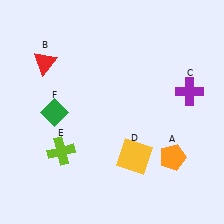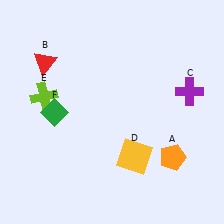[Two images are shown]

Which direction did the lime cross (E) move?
The lime cross (E) moved up.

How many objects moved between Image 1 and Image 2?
1 object moved between the two images.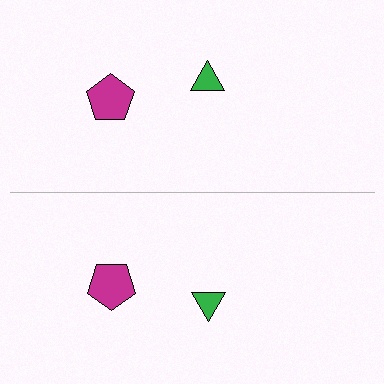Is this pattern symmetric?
Yes, this pattern has bilateral (reflection) symmetry.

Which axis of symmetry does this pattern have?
The pattern has a horizontal axis of symmetry running through the center of the image.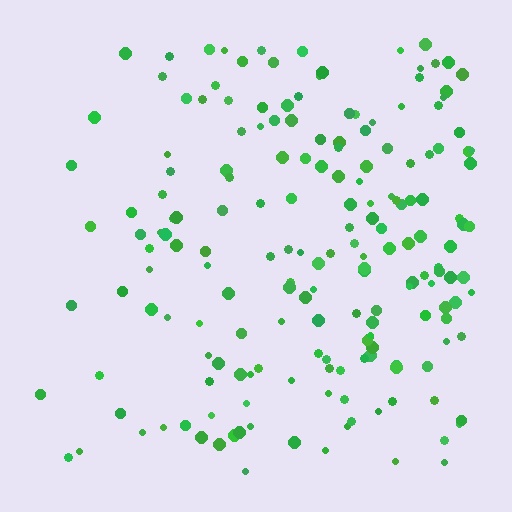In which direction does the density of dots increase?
From left to right, with the right side densest.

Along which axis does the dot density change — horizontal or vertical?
Horizontal.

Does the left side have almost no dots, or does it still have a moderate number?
Still a moderate number, just noticeably fewer than the right.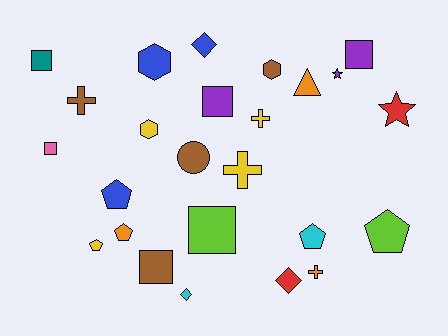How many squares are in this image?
There are 6 squares.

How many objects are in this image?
There are 25 objects.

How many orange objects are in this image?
There are 3 orange objects.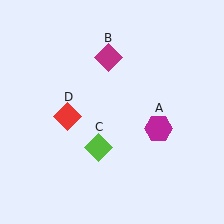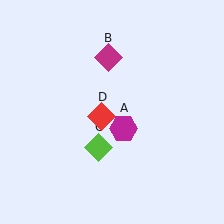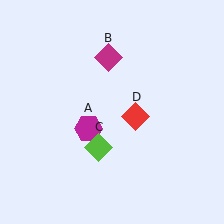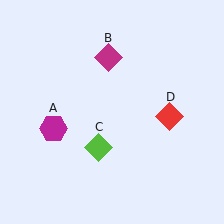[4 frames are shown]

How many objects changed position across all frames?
2 objects changed position: magenta hexagon (object A), red diamond (object D).